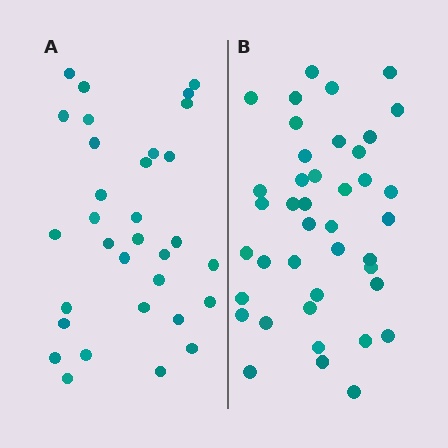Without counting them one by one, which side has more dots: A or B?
Region B (the right region) has more dots.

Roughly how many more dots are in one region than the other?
Region B has roughly 8 or so more dots than region A.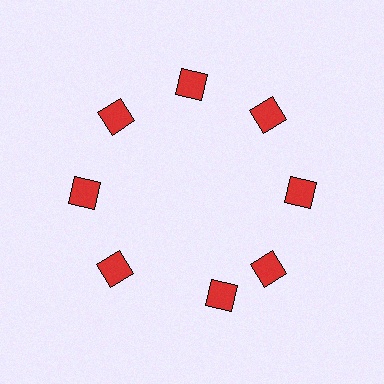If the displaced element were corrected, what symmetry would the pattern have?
It would have 8-fold rotational symmetry — the pattern would map onto itself every 45 degrees.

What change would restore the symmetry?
The symmetry would be restored by rotating it back into even spacing with its neighbors so that all 8 diamonds sit at equal angles and equal distance from the center.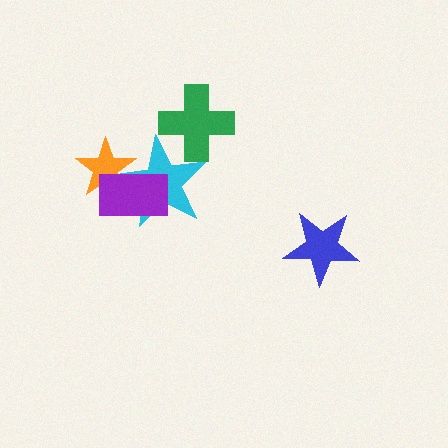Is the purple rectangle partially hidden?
No, no other shape covers it.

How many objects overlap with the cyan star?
3 objects overlap with the cyan star.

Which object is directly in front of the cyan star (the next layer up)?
The purple rectangle is directly in front of the cyan star.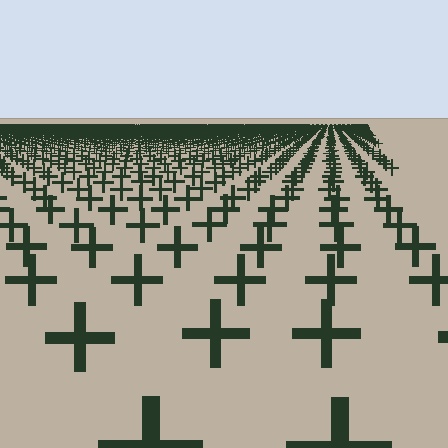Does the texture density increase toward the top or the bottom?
Density increases toward the top.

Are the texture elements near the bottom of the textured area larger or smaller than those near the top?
Larger. Near the bottom, elements are closer to the viewer and appear at a bigger on-screen size.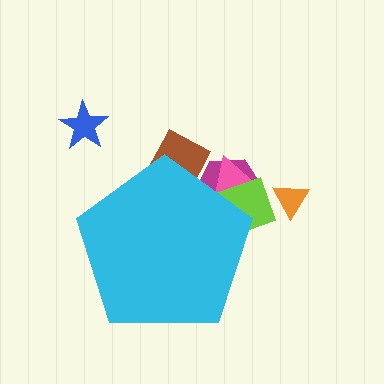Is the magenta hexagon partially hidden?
Yes, the magenta hexagon is partially hidden behind the cyan pentagon.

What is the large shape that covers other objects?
A cyan pentagon.